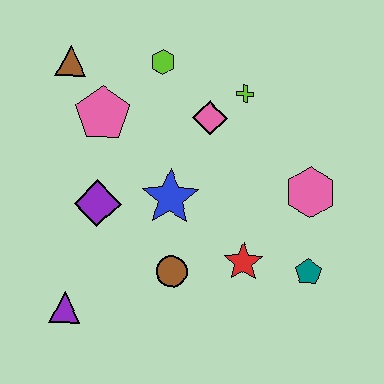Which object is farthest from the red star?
The brown triangle is farthest from the red star.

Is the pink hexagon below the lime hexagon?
Yes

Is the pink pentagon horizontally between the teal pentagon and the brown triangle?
Yes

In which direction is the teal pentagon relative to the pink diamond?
The teal pentagon is below the pink diamond.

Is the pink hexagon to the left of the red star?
No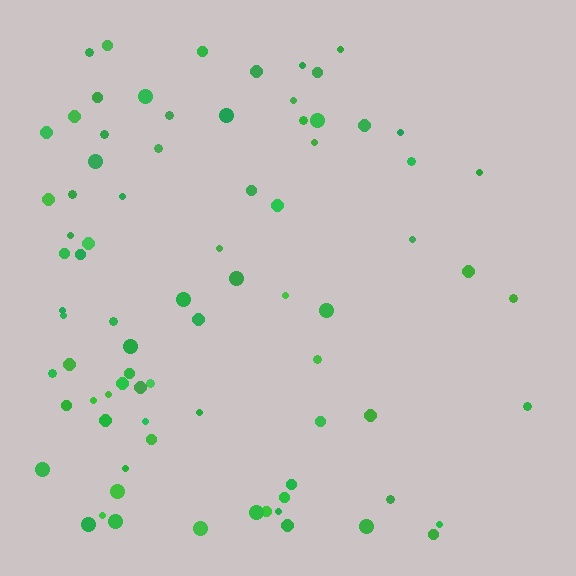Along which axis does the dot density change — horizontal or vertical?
Horizontal.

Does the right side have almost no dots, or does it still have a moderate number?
Still a moderate number, just noticeably fewer than the left.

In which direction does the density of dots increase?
From right to left, with the left side densest.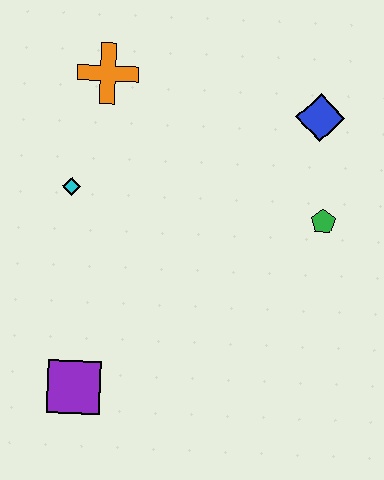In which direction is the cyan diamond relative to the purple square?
The cyan diamond is above the purple square.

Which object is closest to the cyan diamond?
The orange cross is closest to the cyan diamond.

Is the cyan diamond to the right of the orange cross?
No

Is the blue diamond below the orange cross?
Yes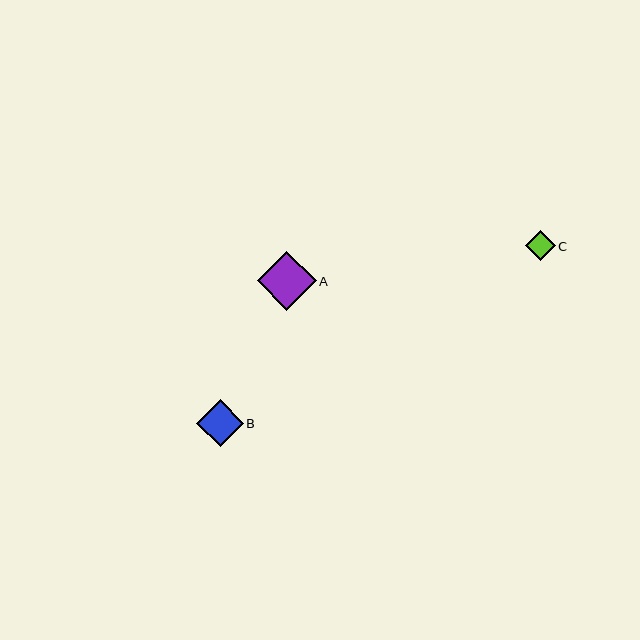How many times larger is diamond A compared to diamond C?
Diamond A is approximately 2.0 times the size of diamond C.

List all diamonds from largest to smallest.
From largest to smallest: A, B, C.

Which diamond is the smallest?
Diamond C is the smallest with a size of approximately 30 pixels.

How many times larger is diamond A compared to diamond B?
Diamond A is approximately 1.3 times the size of diamond B.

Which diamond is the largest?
Diamond A is the largest with a size of approximately 59 pixels.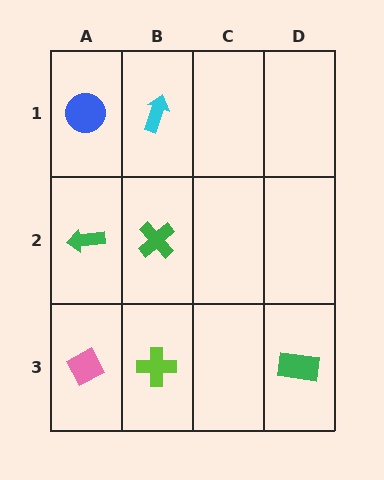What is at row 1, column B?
A cyan arrow.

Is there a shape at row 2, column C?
No, that cell is empty.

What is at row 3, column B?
A lime cross.